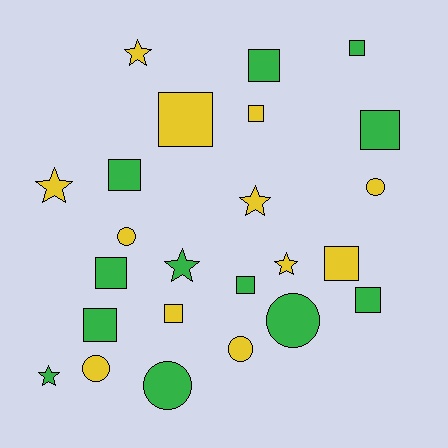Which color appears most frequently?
Yellow, with 12 objects.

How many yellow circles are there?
There are 4 yellow circles.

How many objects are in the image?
There are 24 objects.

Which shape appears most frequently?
Square, with 12 objects.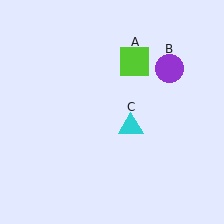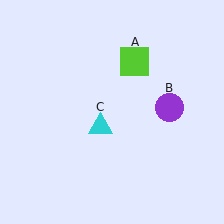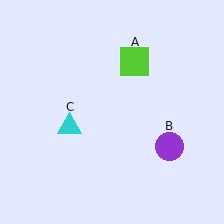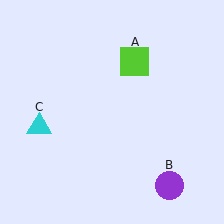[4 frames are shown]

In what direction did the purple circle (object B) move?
The purple circle (object B) moved down.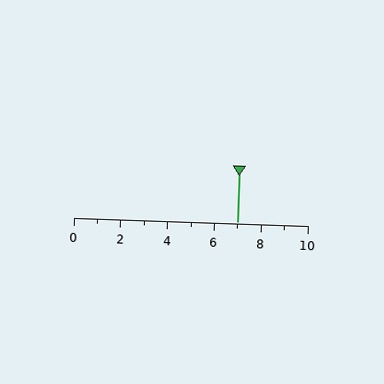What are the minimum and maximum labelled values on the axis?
The axis runs from 0 to 10.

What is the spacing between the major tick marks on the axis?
The major ticks are spaced 2 apart.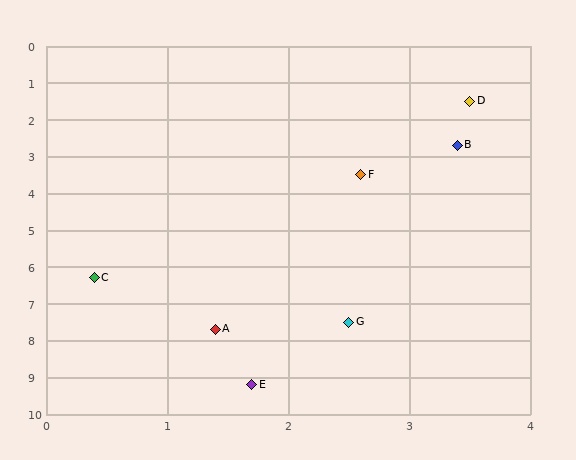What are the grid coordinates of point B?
Point B is at approximately (3.4, 2.7).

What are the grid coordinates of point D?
Point D is at approximately (3.5, 1.5).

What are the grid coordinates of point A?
Point A is at approximately (1.4, 7.7).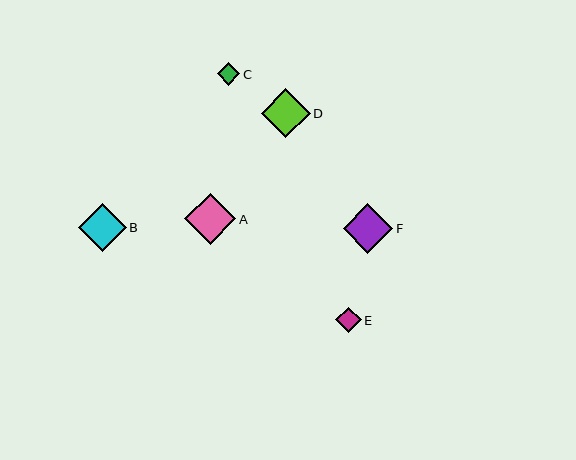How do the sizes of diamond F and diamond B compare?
Diamond F and diamond B are approximately the same size.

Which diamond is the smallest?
Diamond C is the smallest with a size of approximately 22 pixels.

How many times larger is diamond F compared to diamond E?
Diamond F is approximately 1.9 times the size of diamond E.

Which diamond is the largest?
Diamond A is the largest with a size of approximately 51 pixels.